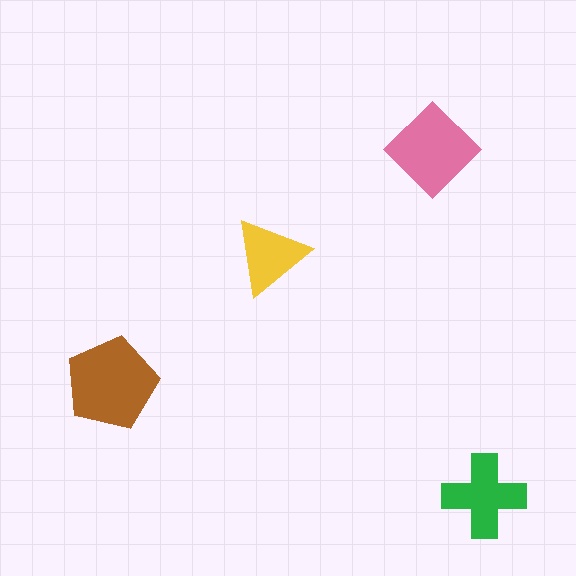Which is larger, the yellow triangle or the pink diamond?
The pink diamond.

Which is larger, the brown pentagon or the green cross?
The brown pentagon.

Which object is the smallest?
The yellow triangle.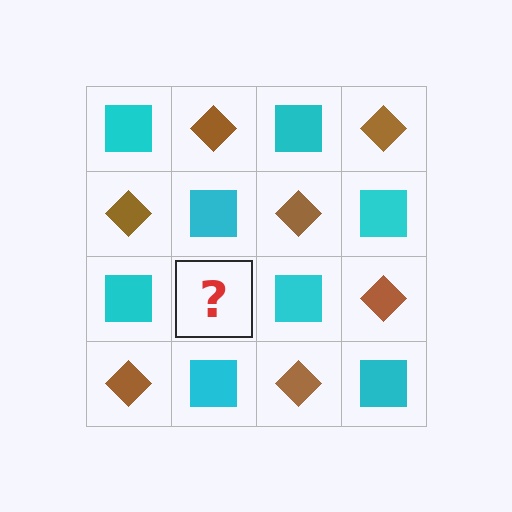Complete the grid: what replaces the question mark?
The question mark should be replaced with a brown diamond.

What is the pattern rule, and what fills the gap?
The rule is that it alternates cyan square and brown diamond in a checkerboard pattern. The gap should be filled with a brown diamond.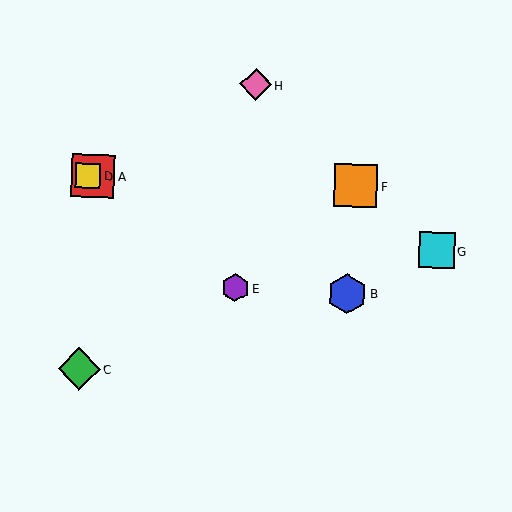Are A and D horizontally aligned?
Yes, both are at y≈176.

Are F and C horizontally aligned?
No, F is at y≈186 and C is at y≈369.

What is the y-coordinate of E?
Object E is at y≈288.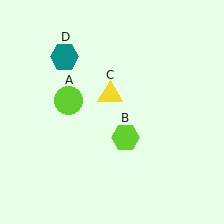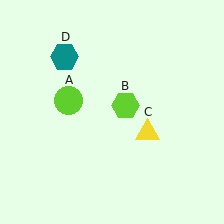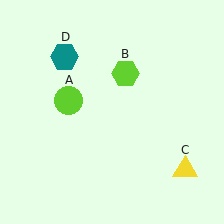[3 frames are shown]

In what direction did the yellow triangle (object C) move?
The yellow triangle (object C) moved down and to the right.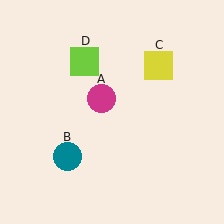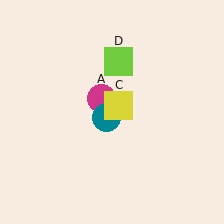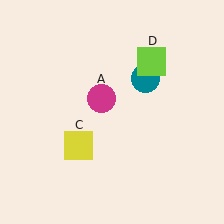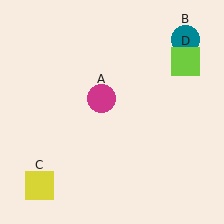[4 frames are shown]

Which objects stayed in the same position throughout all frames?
Magenta circle (object A) remained stationary.